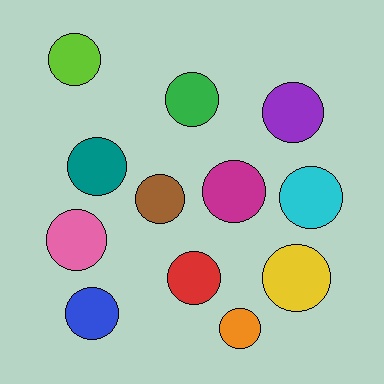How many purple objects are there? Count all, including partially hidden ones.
There is 1 purple object.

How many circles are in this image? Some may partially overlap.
There are 12 circles.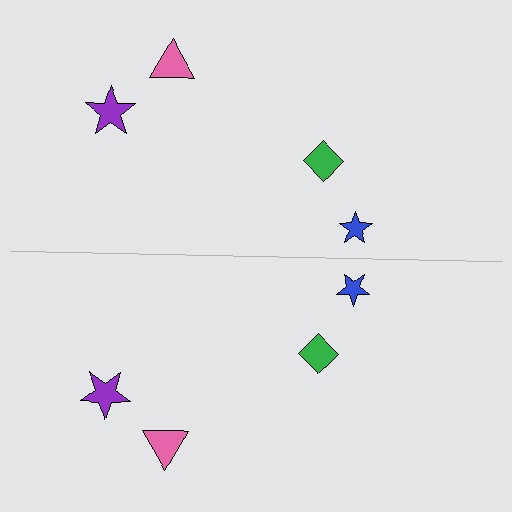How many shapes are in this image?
There are 8 shapes in this image.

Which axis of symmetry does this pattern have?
The pattern has a horizontal axis of symmetry running through the center of the image.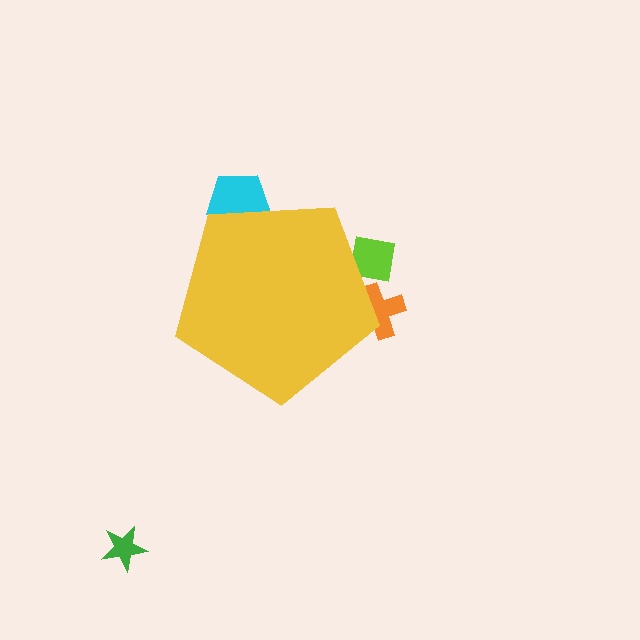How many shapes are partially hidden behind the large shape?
3 shapes are partially hidden.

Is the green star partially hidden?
No, the green star is fully visible.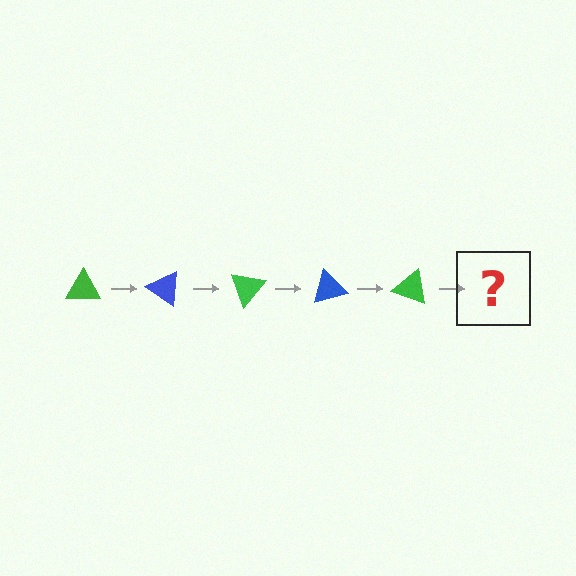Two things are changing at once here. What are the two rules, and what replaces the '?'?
The two rules are that it rotates 35 degrees each step and the color cycles through green and blue. The '?' should be a blue triangle, rotated 175 degrees from the start.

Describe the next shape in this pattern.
It should be a blue triangle, rotated 175 degrees from the start.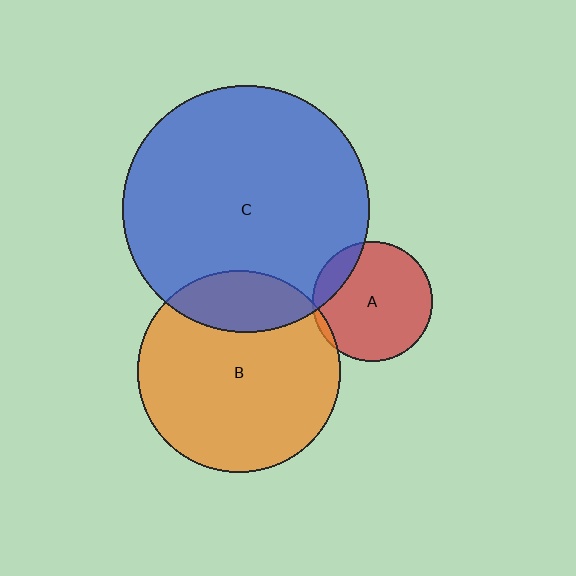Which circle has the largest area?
Circle C (blue).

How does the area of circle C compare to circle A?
Approximately 4.2 times.